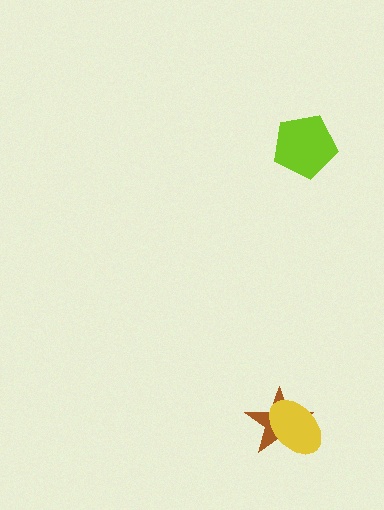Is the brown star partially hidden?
Yes, it is partially covered by another shape.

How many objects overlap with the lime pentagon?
0 objects overlap with the lime pentagon.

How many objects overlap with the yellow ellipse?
1 object overlaps with the yellow ellipse.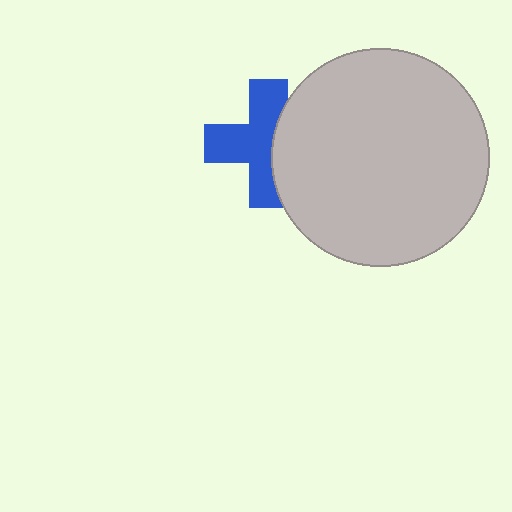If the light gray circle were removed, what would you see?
You would see the complete blue cross.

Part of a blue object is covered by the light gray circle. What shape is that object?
It is a cross.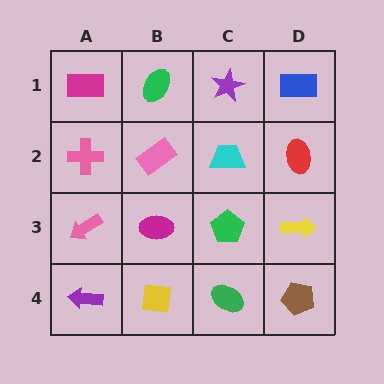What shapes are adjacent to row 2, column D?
A blue rectangle (row 1, column D), a yellow arrow (row 3, column D), a cyan trapezoid (row 2, column C).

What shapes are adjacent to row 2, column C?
A purple star (row 1, column C), a green pentagon (row 3, column C), a pink rectangle (row 2, column B), a red ellipse (row 2, column D).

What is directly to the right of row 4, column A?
A yellow square.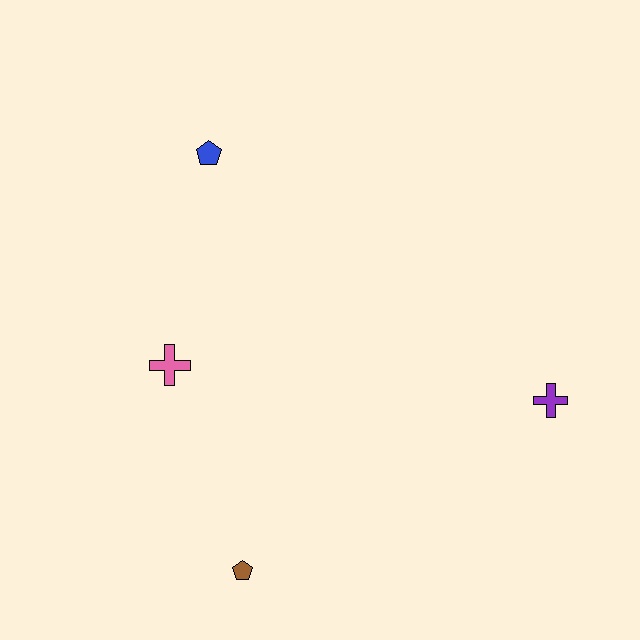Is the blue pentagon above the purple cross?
Yes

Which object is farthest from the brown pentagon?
The blue pentagon is farthest from the brown pentagon.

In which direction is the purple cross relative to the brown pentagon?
The purple cross is to the right of the brown pentagon.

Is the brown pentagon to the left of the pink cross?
No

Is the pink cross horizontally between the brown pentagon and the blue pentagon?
No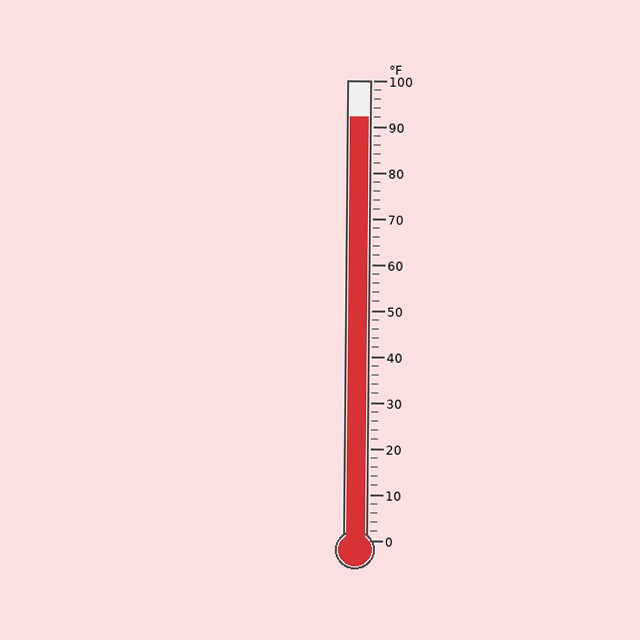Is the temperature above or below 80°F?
The temperature is above 80°F.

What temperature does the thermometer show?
The thermometer shows approximately 92°F.